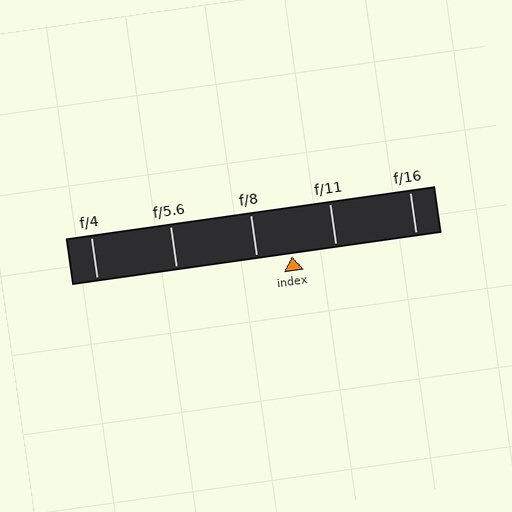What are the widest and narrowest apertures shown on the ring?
The widest aperture shown is f/4 and the narrowest is f/16.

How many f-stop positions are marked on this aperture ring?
There are 5 f-stop positions marked.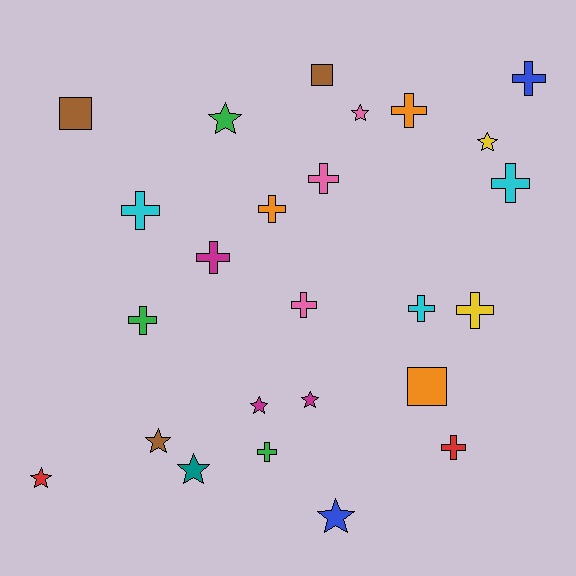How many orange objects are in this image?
There are 3 orange objects.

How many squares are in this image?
There are 3 squares.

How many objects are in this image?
There are 25 objects.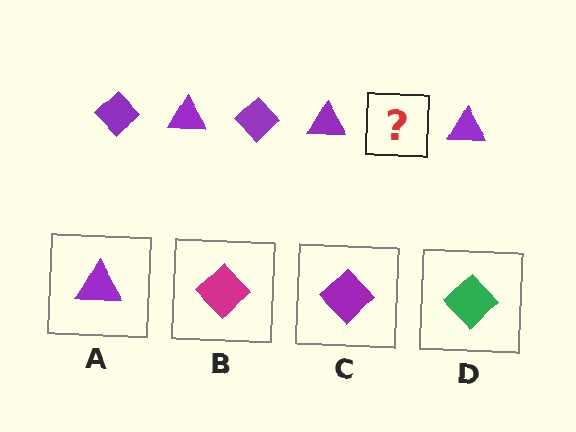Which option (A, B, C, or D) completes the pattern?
C.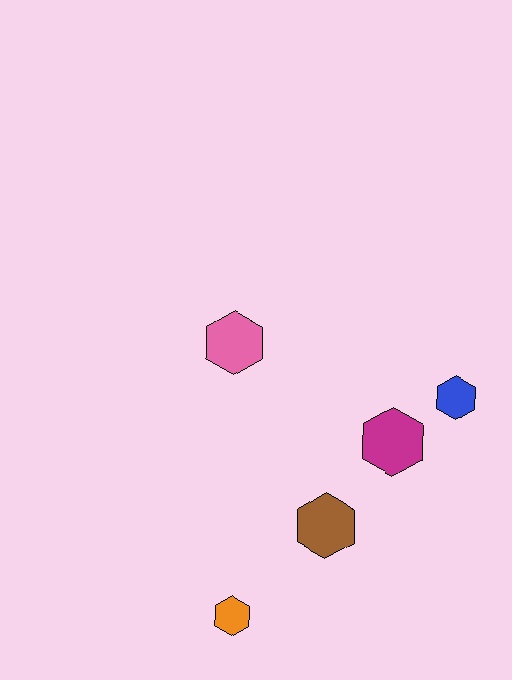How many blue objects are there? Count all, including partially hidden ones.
There is 1 blue object.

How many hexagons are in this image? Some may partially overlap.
There are 5 hexagons.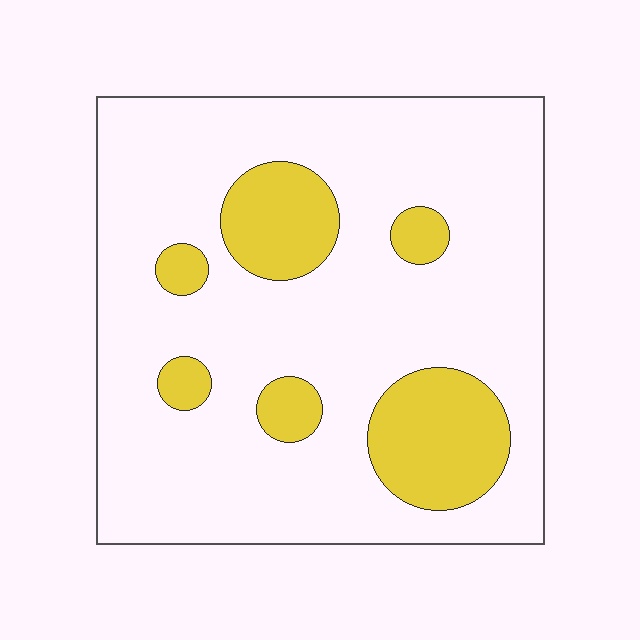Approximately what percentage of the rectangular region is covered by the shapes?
Approximately 20%.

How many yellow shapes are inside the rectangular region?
6.